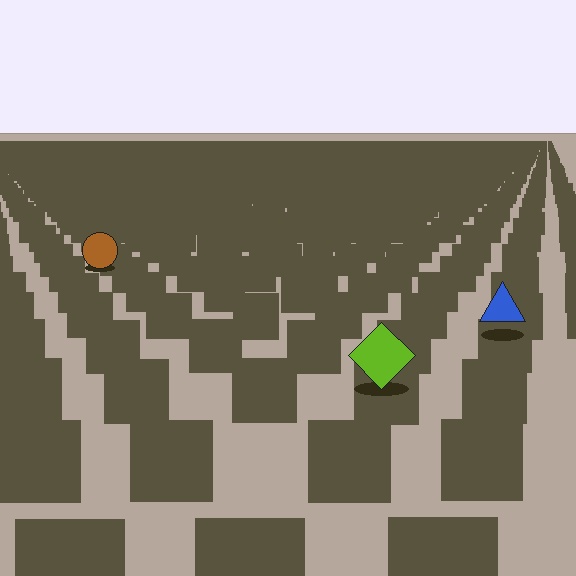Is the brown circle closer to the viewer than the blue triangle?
No. The blue triangle is closer — you can tell from the texture gradient: the ground texture is coarser near it.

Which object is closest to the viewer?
The lime diamond is closest. The texture marks near it are larger and more spread out.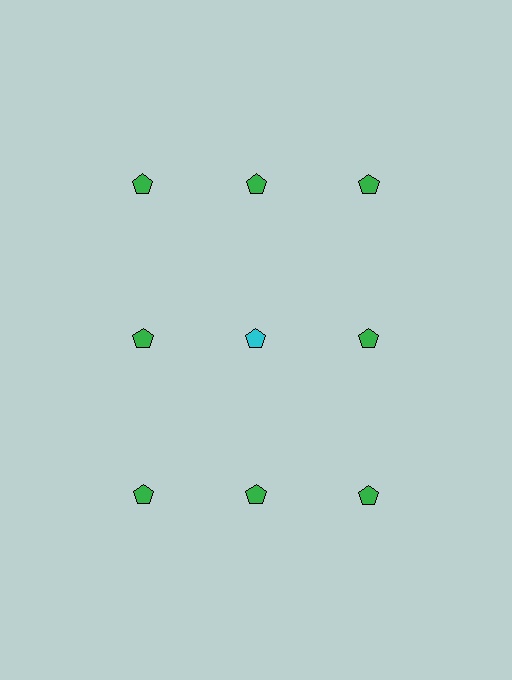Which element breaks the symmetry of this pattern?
The cyan pentagon in the second row, second from left column breaks the symmetry. All other shapes are green pentagons.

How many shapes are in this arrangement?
There are 9 shapes arranged in a grid pattern.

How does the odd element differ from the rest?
It has a different color: cyan instead of green.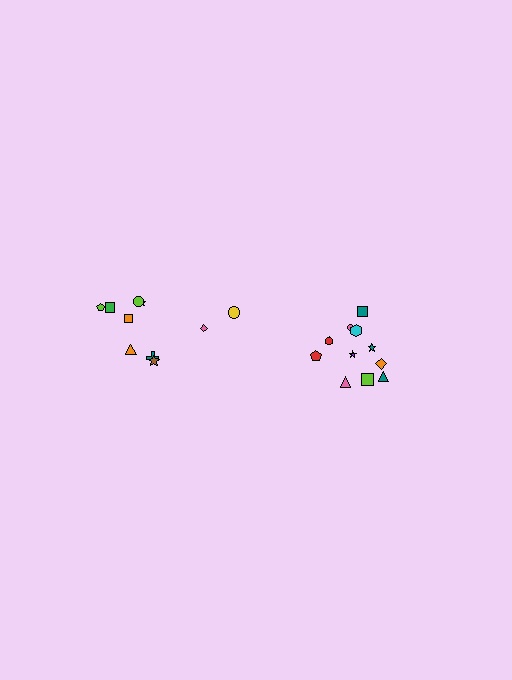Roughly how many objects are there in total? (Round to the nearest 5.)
Roughly 20 objects in total.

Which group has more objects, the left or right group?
The right group.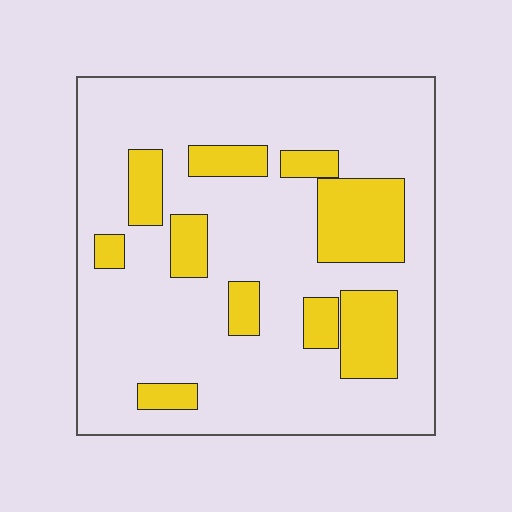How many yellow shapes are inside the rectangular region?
10.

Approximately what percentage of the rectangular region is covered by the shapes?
Approximately 20%.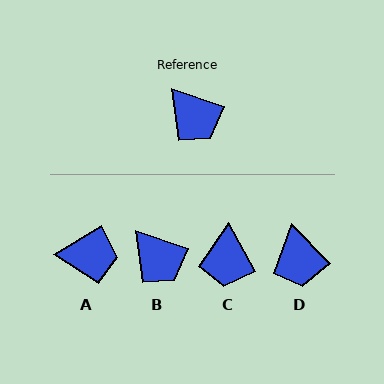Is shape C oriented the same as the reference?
No, it is off by about 42 degrees.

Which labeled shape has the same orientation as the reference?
B.